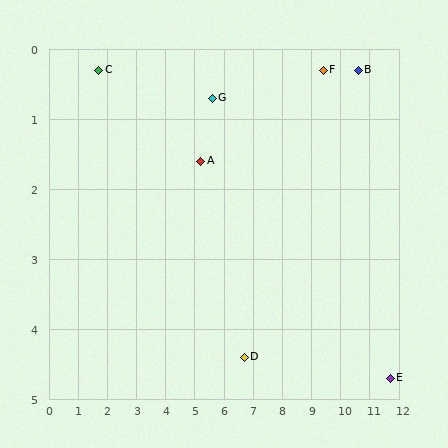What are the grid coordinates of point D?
Point D is at approximately (6.7, 4.4).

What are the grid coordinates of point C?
Point C is at approximately (1.7, 0.3).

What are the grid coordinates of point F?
Point F is at approximately (9.4, 0.3).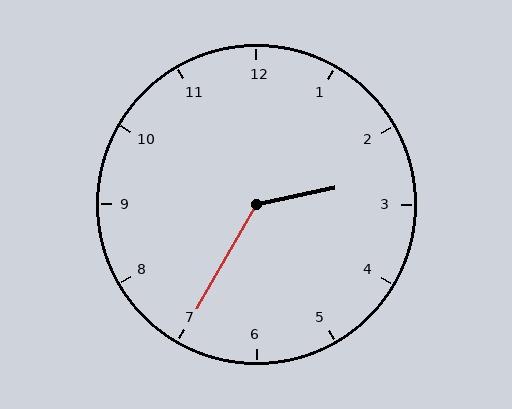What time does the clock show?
2:35.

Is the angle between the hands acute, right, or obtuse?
It is obtuse.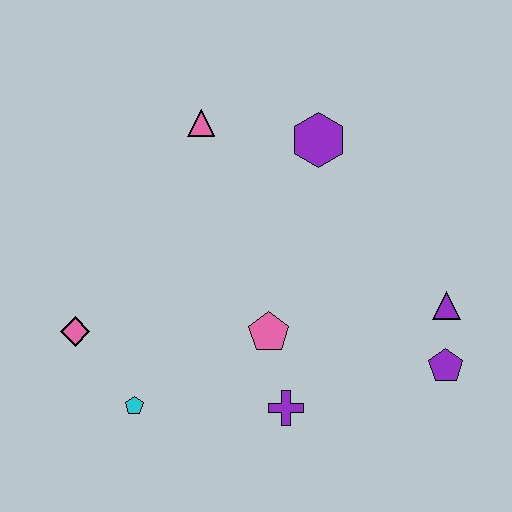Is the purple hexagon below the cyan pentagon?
No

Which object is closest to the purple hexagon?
The pink triangle is closest to the purple hexagon.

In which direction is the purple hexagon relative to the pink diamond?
The purple hexagon is to the right of the pink diamond.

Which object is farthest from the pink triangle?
The purple pentagon is farthest from the pink triangle.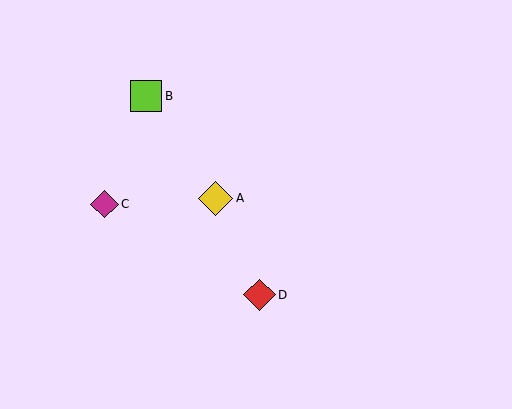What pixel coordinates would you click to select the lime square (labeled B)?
Click at (146, 96) to select the lime square B.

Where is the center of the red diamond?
The center of the red diamond is at (259, 295).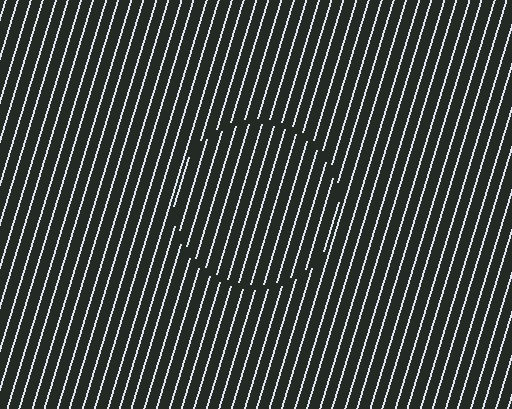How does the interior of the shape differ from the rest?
The interior of the shape contains the same grating, shifted by half a period — the contour is defined by the phase discontinuity where line-ends from the inner and outer gratings abut.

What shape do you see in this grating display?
An illusory circle. The interior of the shape contains the same grating, shifted by half a period — the contour is defined by the phase discontinuity where line-ends from the inner and outer gratings abut.